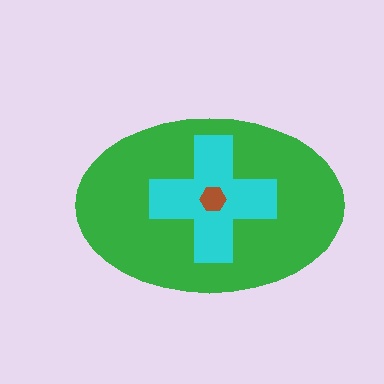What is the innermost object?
The brown hexagon.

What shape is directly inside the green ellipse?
The cyan cross.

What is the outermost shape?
The green ellipse.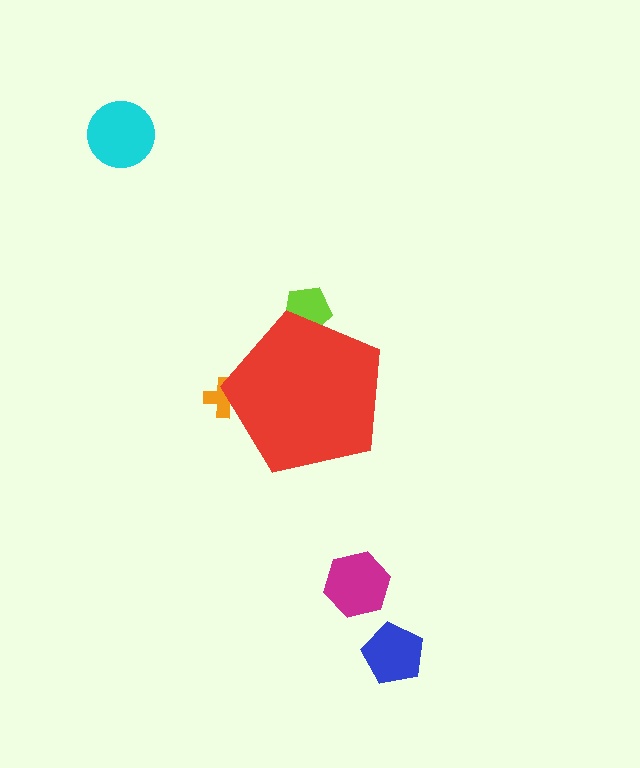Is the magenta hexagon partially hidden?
No, the magenta hexagon is fully visible.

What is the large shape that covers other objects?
A red pentagon.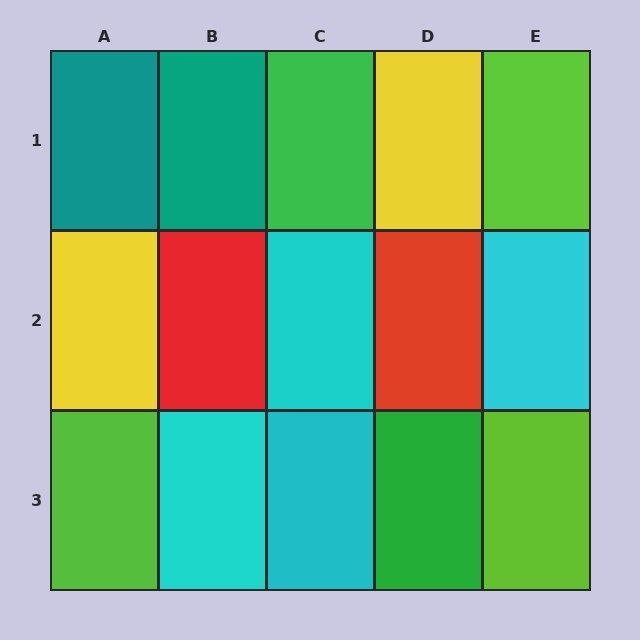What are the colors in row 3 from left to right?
Lime, cyan, cyan, green, lime.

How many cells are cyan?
4 cells are cyan.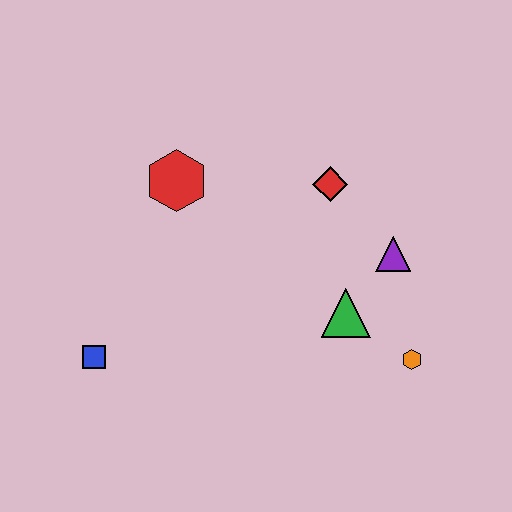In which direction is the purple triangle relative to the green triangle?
The purple triangle is above the green triangle.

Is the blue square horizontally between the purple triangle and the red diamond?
No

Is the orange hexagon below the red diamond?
Yes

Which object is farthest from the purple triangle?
The blue square is farthest from the purple triangle.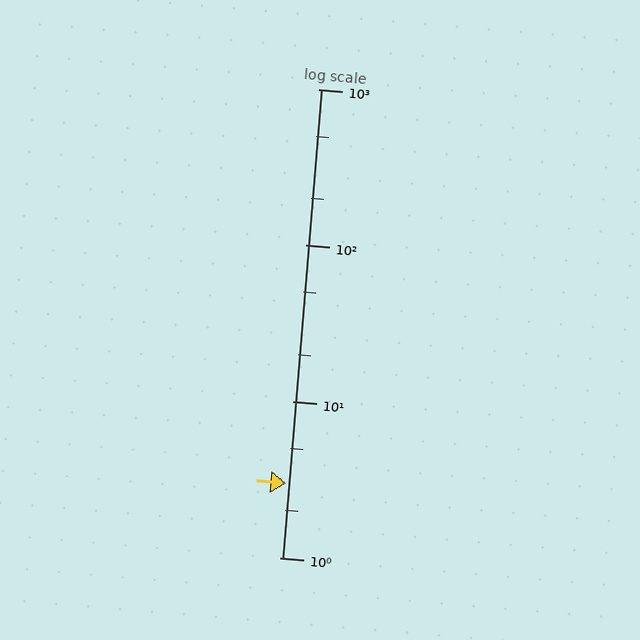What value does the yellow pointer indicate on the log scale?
The pointer indicates approximately 3.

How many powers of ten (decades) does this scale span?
The scale spans 3 decades, from 1 to 1000.